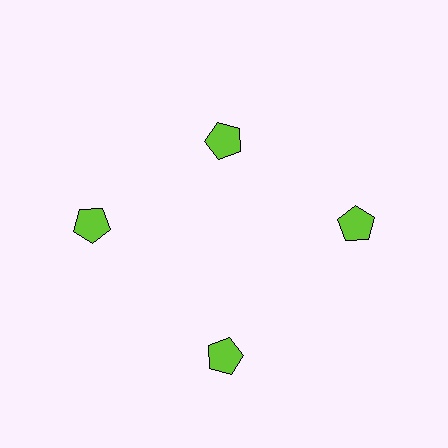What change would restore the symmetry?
The symmetry would be restored by moving it outward, back onto the ring so that all 4 pentagons sit at equal angles and equal distance from the center.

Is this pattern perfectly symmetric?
No. The 4 lime pentagons are arranged in a ring, but one element near the 12 o'clock position is pulled inward toward the center, breaking the 4-fold rotational symmetry.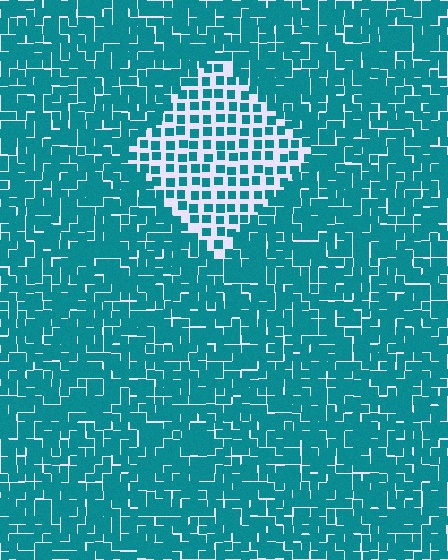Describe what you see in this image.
The image contains small teal elements arranged at two different densities. A diamond-shaped region is visible where the elements are less densely packed than the surrounding area.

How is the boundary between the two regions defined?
The boundary is defined by a change in element density (approximately 2.1x ratio). All elements are the same color, size, and shape.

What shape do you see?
I see a diamond.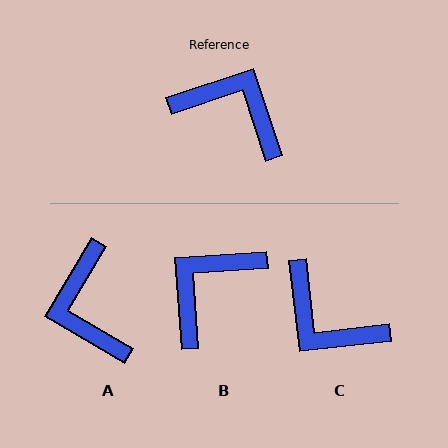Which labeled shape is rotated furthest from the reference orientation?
C, about 168 degrees away.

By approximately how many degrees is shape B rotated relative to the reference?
Approximately 75 degrees counter-clockwise.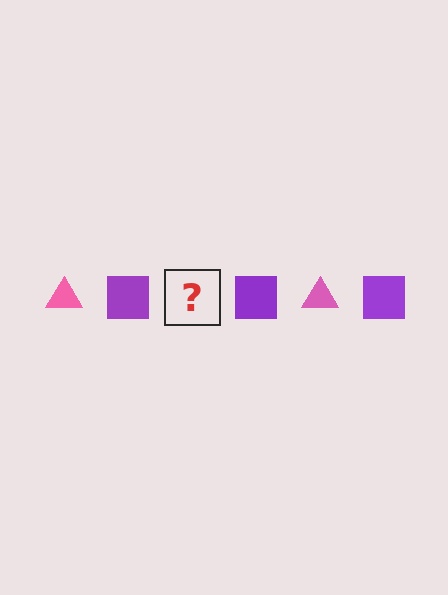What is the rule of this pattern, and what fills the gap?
The rule is that the pattern alternates between pink triangle and purple square. The gap should be filled with a pink triangle.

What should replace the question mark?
The question mark should be replaced with a pink triangle.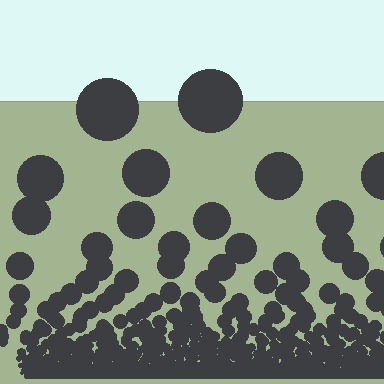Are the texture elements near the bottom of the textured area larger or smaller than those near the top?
Smaller. The gradient is inverted — elements near the bottom are smaller and denser.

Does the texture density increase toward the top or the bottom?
Density increases toward the bottom.